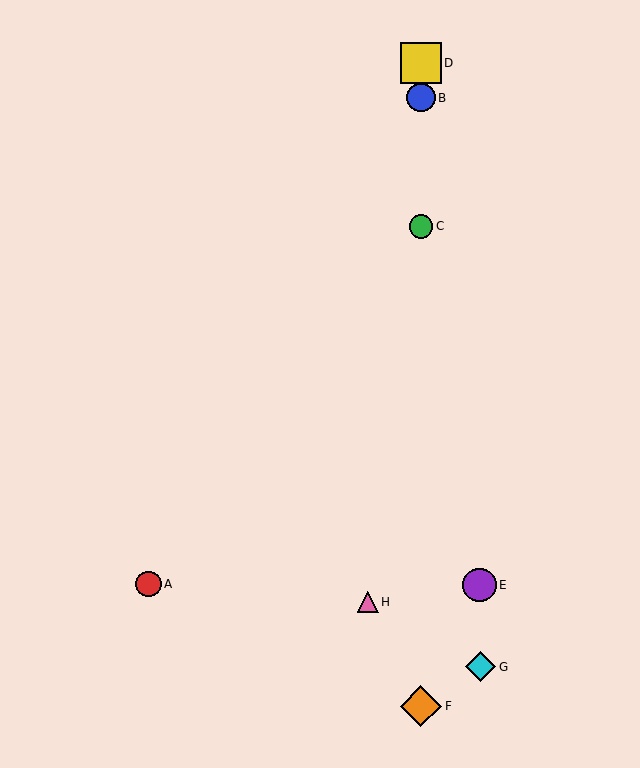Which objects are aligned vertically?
Objects B, C, D, F are aligned vertically.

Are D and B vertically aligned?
Yes, both are at x≈421.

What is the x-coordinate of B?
Object B is at x≈421.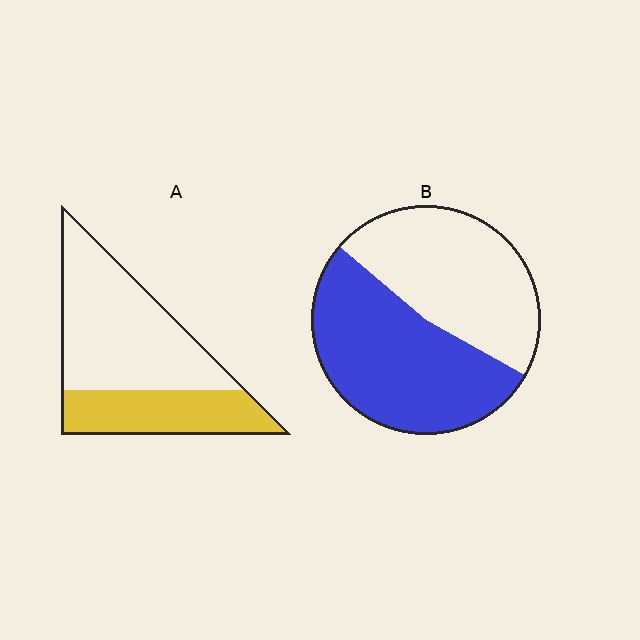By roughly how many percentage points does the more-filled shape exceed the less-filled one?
By roughly 20 percentage points (B over A).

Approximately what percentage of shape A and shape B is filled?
A is approximately 35% and B is approximately 55%.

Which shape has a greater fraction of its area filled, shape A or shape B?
Shape B.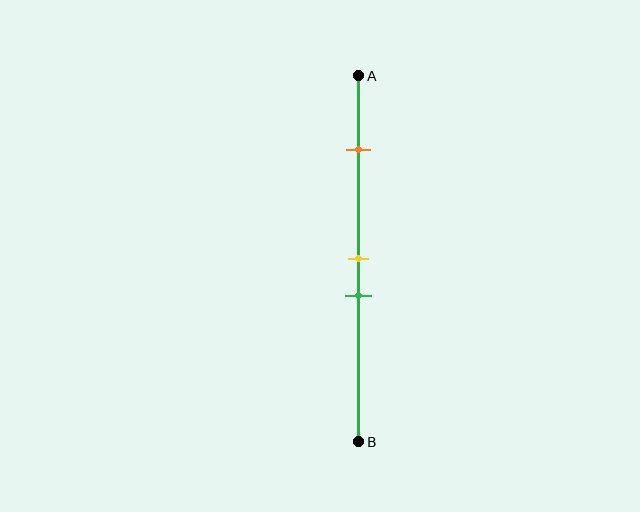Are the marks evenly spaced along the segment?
No, the marks are not evenly spaced.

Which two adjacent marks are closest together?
The yellow and green marks are the closest adjacent pair.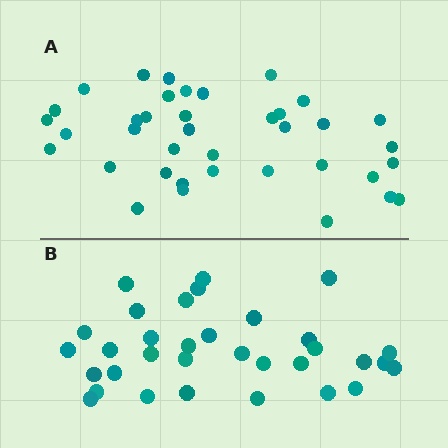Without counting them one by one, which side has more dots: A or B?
Region A (the top region) has more dots.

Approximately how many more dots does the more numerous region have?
Region A has about 5 more dots than region B.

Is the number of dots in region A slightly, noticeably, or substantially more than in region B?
Region A has only slightly more — the two regions are fairly close. The ratio is roughly 1.2 to 1.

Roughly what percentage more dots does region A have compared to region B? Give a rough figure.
About 15% more.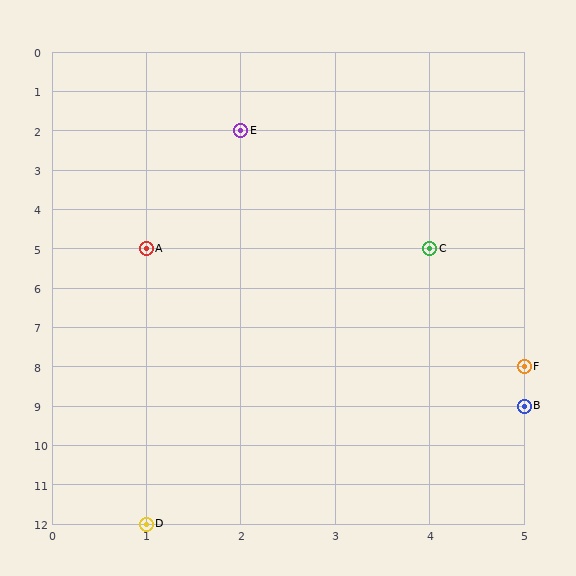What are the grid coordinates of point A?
Point A is at grid coordinates (1, 5).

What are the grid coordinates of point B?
Point B is at grid coordinates (5, 9).